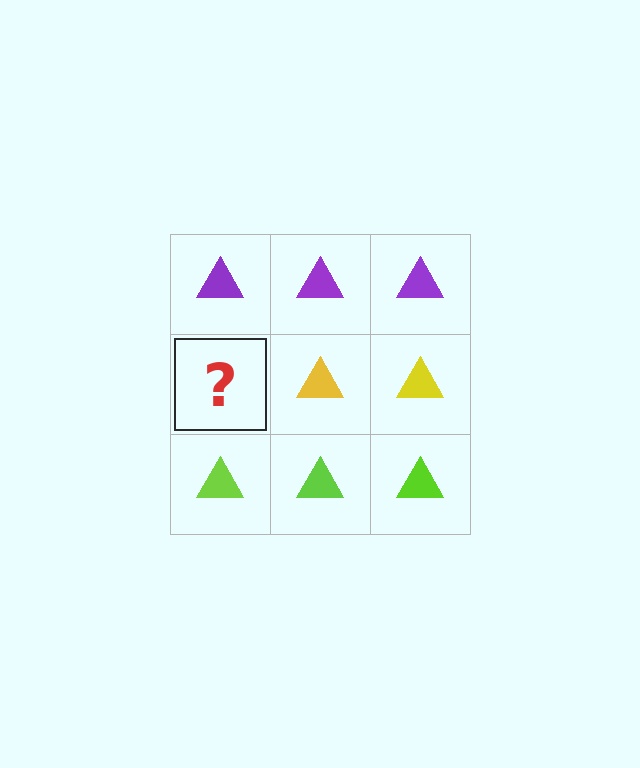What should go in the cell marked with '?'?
The missing cell should contain a yellow triangle.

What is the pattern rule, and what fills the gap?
The rule is that each row has a consistent color. The gap should be filled with a yellow triangle.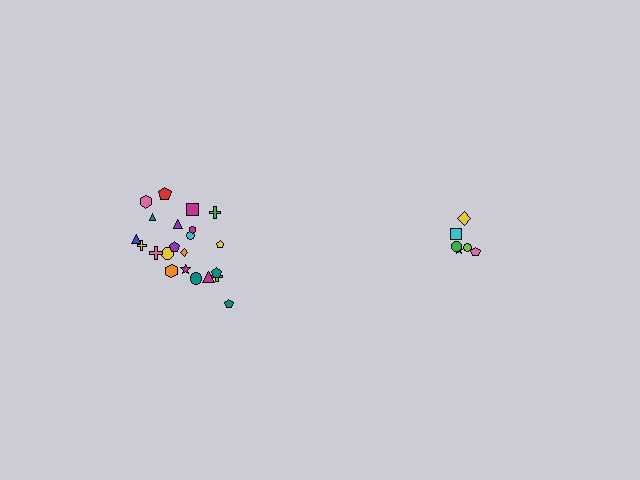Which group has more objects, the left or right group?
The left group.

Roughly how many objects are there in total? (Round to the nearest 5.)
Roughly 30 objects in total.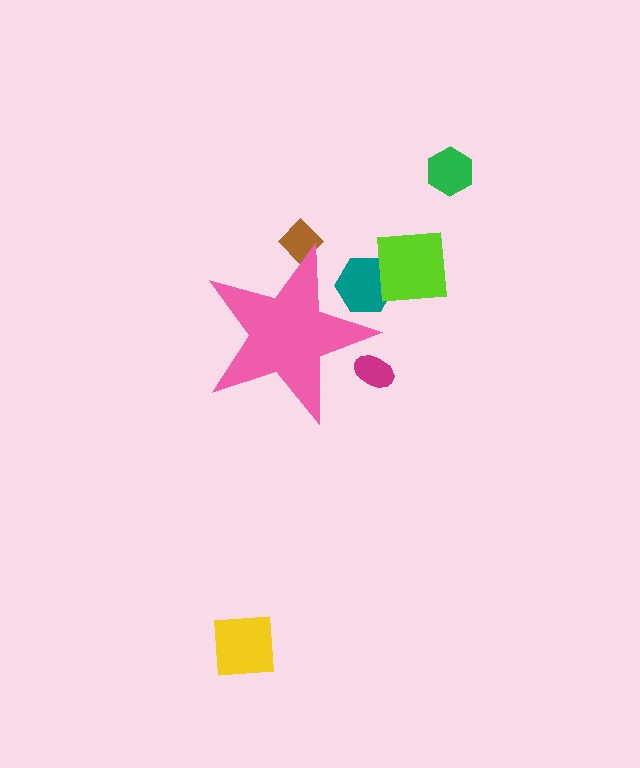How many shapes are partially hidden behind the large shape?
3 shapes are partially hidden.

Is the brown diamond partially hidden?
Yes, the brown diamond is partially hidden behind the pink star.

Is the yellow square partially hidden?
No, the yellow square is fully visible.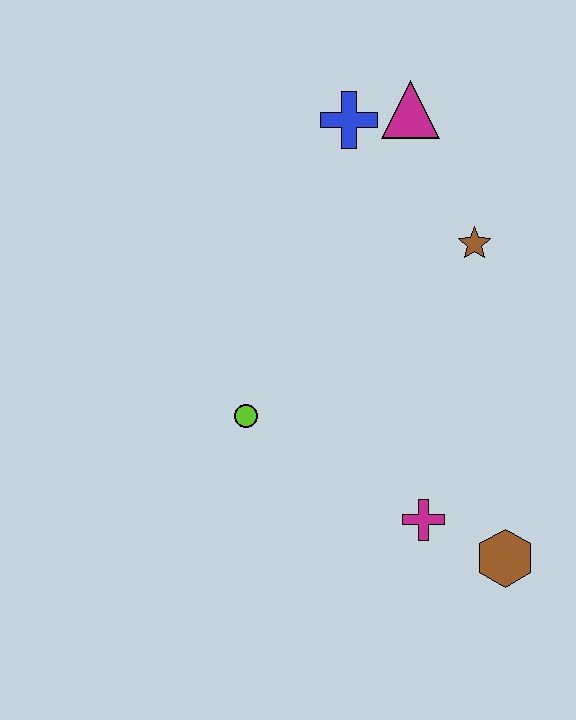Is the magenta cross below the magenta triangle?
Yes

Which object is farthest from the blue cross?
The brown hexagon is farthest from the blue cross.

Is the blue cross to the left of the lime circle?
No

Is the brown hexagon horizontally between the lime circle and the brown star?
No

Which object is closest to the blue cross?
The magenta triangle is closest to the blue cross.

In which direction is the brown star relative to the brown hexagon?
The brown star is above the brown hexagon.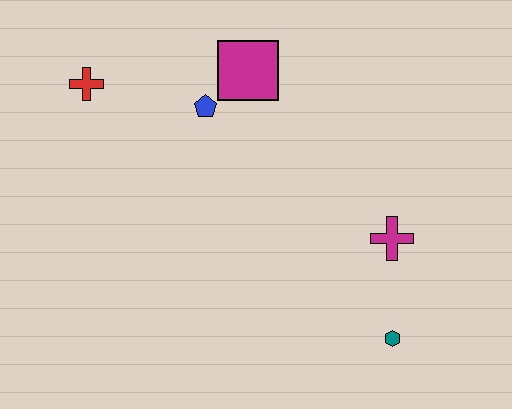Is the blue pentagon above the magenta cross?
Yes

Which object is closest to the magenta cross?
The teal hexagon is closest to the magenta cross.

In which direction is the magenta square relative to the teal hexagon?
The magenta square is above the teal hexagon.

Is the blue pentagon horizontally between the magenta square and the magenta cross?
No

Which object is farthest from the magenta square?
The teal hexagon is farthest from the magenta square.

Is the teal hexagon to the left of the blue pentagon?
No